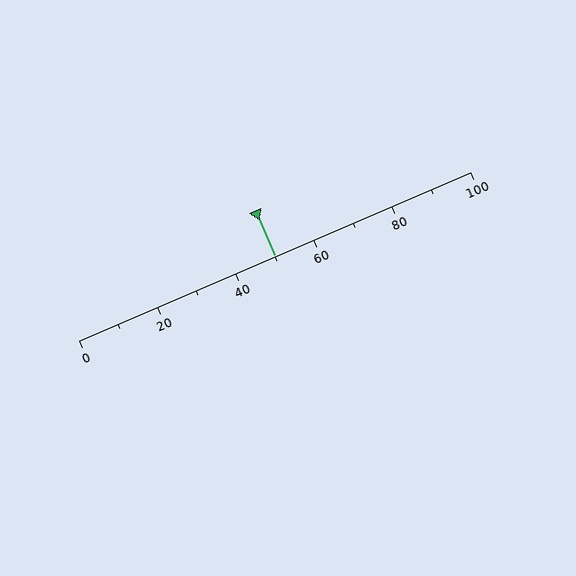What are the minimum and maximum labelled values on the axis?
The axis runs from 0 to 100.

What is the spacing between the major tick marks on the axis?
The major ticks are spaced 20 apart.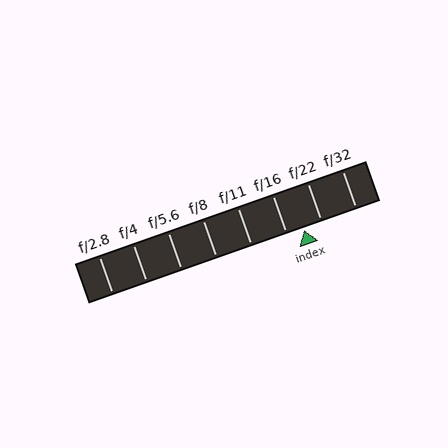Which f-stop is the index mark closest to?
The index mark is closest to f/22.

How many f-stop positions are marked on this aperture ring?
There are 8 f-stop positions marked.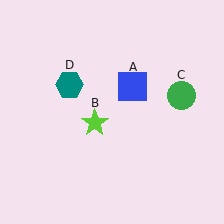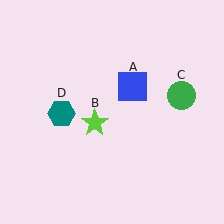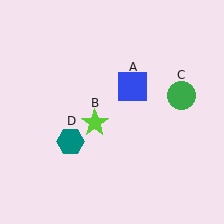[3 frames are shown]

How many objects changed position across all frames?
1 object changed position: teal hexagon (object D).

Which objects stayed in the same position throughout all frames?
Blue square (object A) and lime star (object B) and green circle (object C) remained stationary.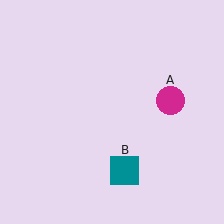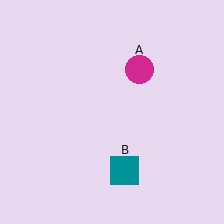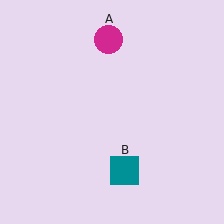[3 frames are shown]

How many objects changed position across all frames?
1 object changed position: magenta circle (object A).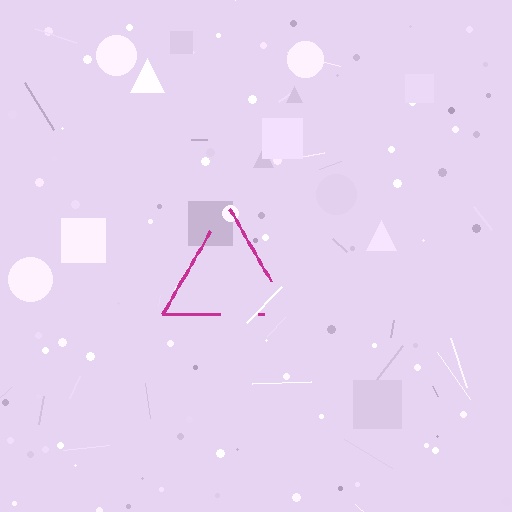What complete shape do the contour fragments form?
The contour fragments form a triangle.